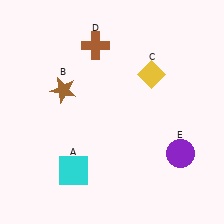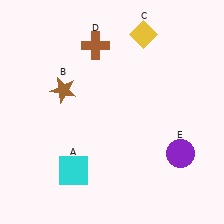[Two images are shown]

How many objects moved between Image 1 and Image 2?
1 object moved between the two images.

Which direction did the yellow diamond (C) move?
The yellow diamond (C) moved up.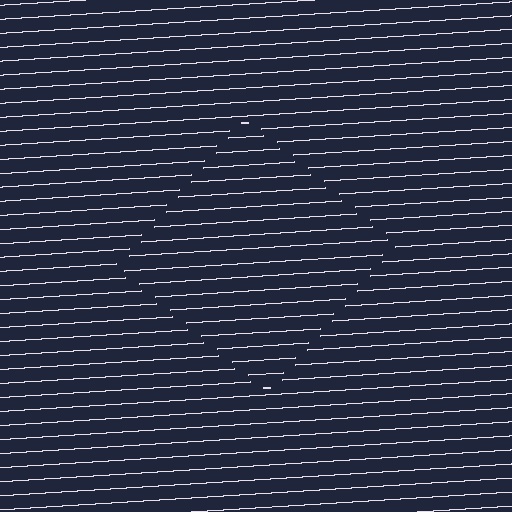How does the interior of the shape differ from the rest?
The interior of the shape contains the same grating, shifted by half a period — the contour is defined by the phase discontinuity where line-ends from the inner and outer gratings abut.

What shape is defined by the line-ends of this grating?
An illusory square. The interior of the shape contains the same grating, shifted by half a period — the contour is defined by the phase discontinuity where line-ends from the inner and outer gratings abut.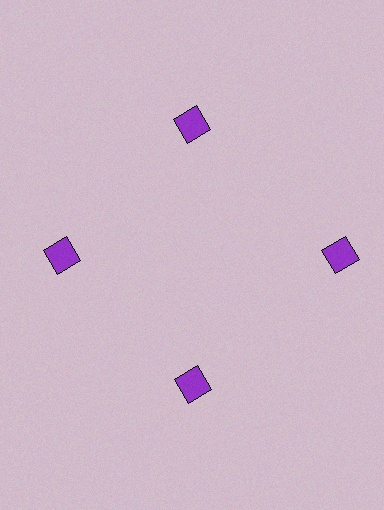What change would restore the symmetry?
The symmetry would be restored by moving it inward, back onto the ring so that all 4 squares sit at equal angles and equal distance from the center.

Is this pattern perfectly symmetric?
No. The 4 purple squares are arranged in a ring, but one element near the 3 o'clock position is pushed outward from the center, breaking the 4-fold rotational symmetry.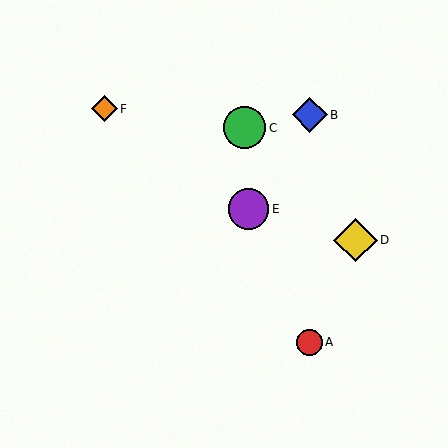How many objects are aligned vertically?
2 objects (A, B) are aligned vertically.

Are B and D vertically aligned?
No, B is at x≈310 and D is at x≈356.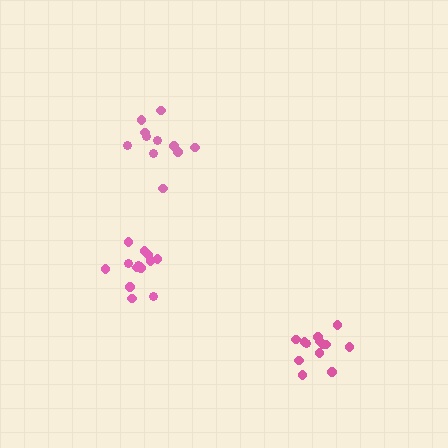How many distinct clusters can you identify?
There are 3 distinct clusters.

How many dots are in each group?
Group 1: 13 dots, Group 2: 11 dots, Group 3: 13 dots (37 total).